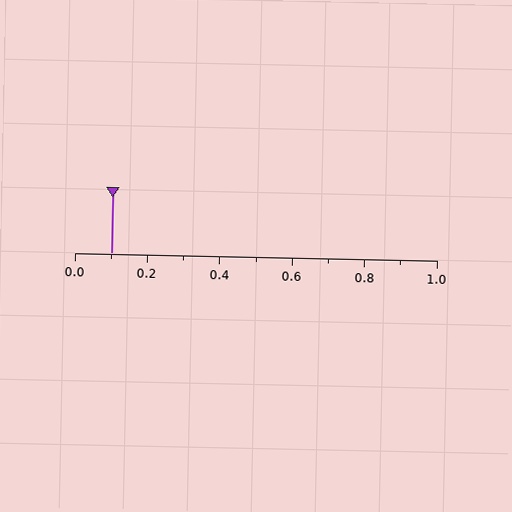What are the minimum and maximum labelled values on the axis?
The axis runs from 0.0 to 1.0.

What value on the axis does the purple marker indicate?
The marker indicates approximately 0.1.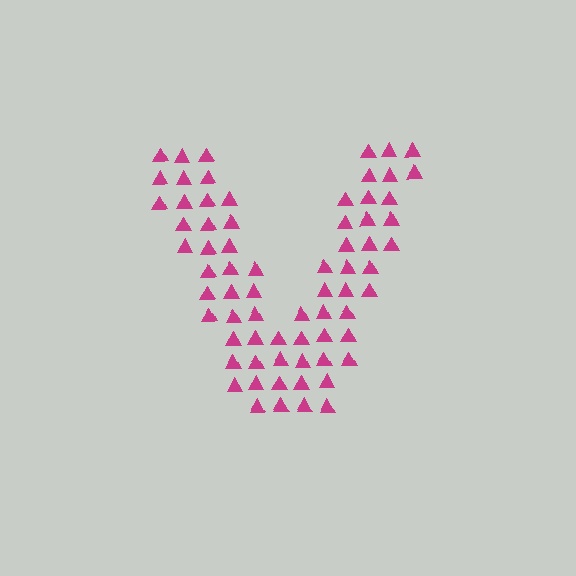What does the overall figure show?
The overall figure shows the letter V.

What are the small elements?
The small elements are triangles.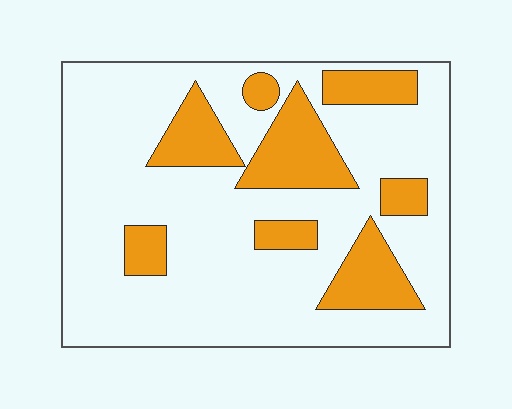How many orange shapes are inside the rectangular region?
8.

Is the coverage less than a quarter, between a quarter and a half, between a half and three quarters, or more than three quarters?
Less than a quarter.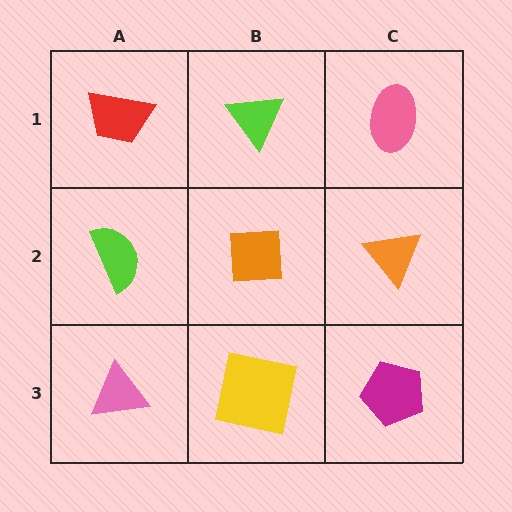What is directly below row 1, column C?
An orange triangle.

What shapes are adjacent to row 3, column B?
An orange square (row 2, column B), a pink triangle (row 3, column A), a magenta pentagon (row 3, column C).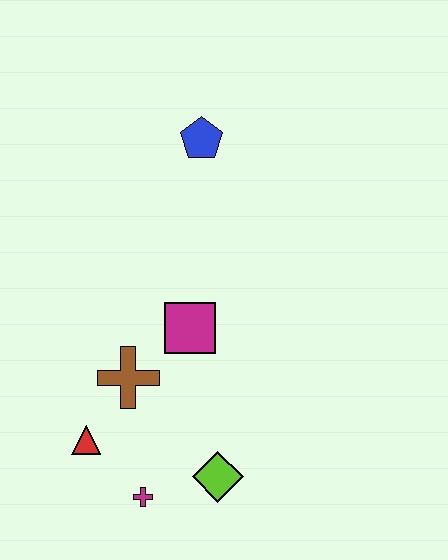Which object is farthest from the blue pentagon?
The magenta cross is farthest from the blue pentagon.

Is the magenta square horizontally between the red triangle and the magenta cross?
No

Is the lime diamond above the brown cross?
No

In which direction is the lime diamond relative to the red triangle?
The lime diamond is to the right of the red triangle.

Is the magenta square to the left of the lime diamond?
Yes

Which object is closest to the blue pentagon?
The magenta square is closest to the blue pentagon.